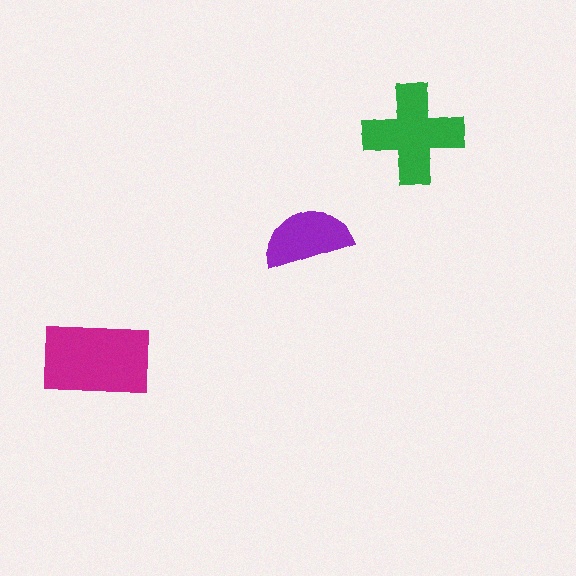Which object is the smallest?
The purple semicircle.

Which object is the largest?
The magenta rectangle.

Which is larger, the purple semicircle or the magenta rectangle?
The magenta rectangle.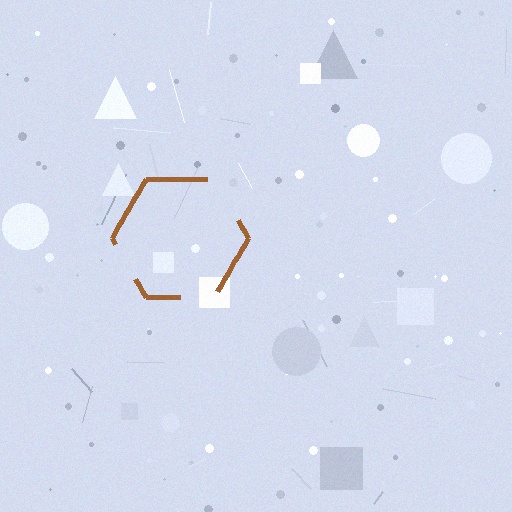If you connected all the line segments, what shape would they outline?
They would outline a hexagon.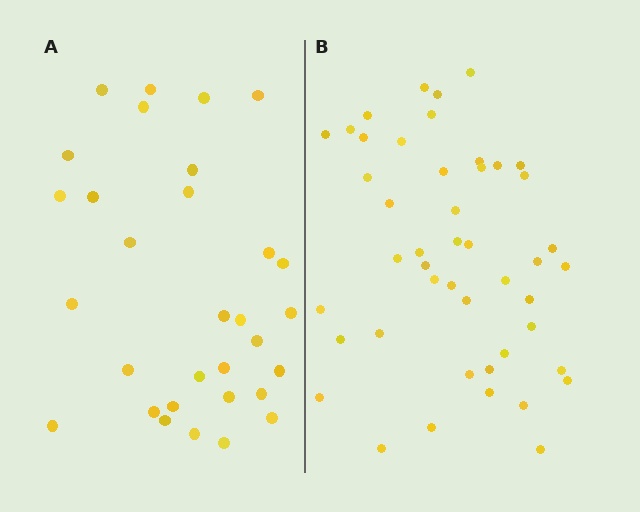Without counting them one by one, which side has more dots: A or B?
Region B (the right region) has more dots.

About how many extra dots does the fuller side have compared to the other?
Region B has approximately 15 more dots than region A.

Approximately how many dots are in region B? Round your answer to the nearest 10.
About 50 dots. (The exact count is 46, which rounds to 50.)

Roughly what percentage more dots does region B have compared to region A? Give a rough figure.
About 50% more.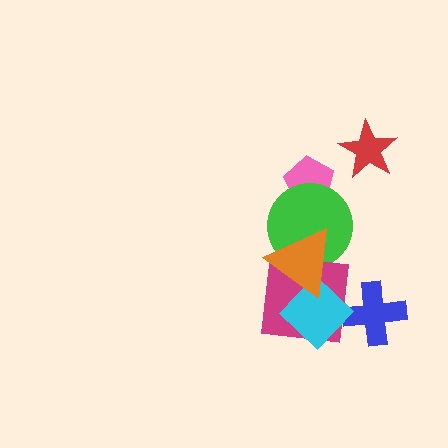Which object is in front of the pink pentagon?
The green circle is in front of the pink pentagon.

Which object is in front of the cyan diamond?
The orange triangle is in front of the cyan diamond.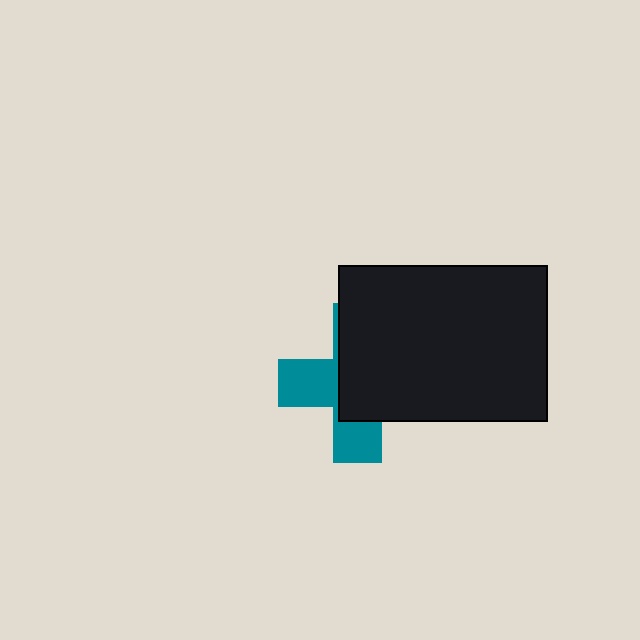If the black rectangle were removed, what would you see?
You would see the complete teal cross.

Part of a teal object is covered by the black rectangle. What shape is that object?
It is a cross.